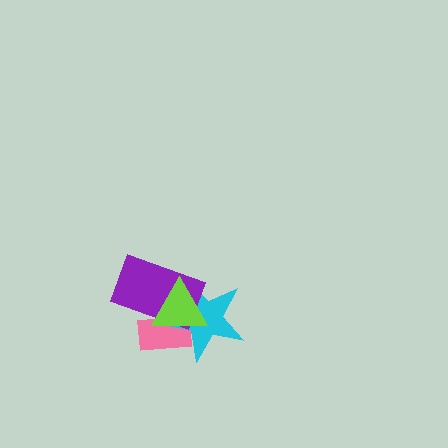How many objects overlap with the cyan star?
3 objects overlap with the cyan star.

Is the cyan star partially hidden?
Yes, it is partially covered by another shape.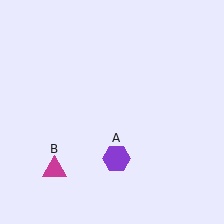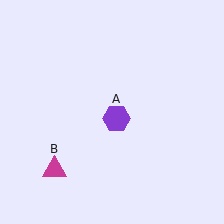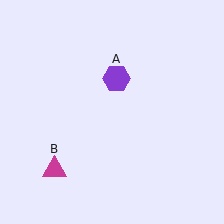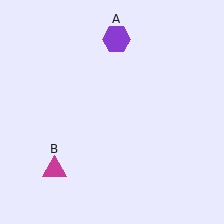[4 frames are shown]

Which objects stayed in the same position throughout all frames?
Magenta triangle (object B) remained stationary.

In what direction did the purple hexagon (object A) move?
The purple hexagon (object A) moved up.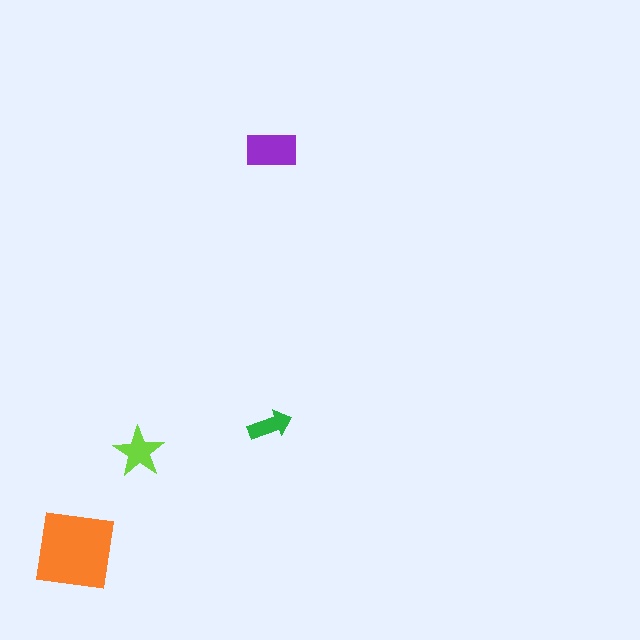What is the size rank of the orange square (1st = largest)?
1st.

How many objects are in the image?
There are 4 objects in the image.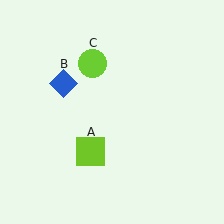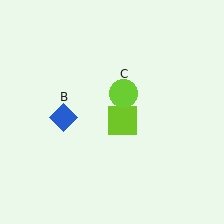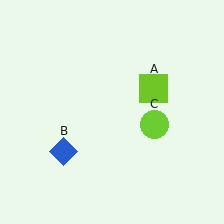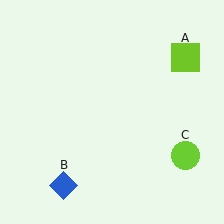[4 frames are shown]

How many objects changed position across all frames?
3 objects changed position: lime square (object A), blue diamond (object B), lime circle (object C).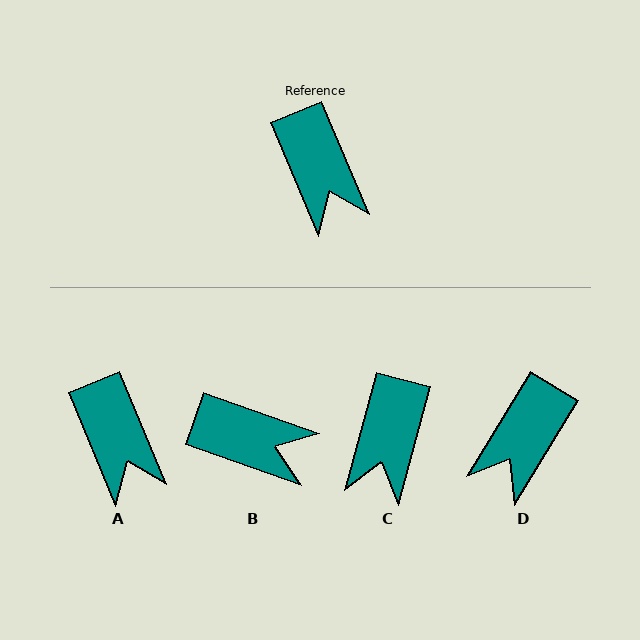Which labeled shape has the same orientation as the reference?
A.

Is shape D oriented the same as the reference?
No, it is off by about 54 degrees.